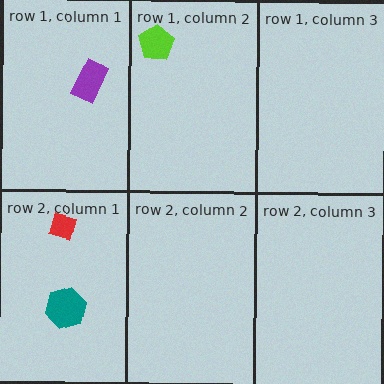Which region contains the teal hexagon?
The row 2, column 1 region.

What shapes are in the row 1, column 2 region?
The lime pentagon.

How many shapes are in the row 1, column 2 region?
1.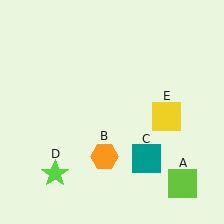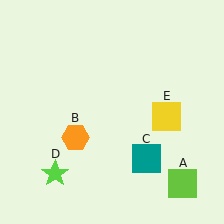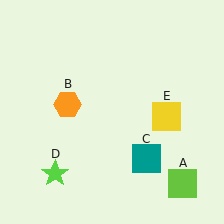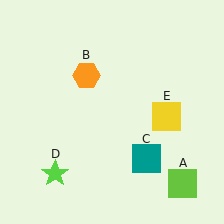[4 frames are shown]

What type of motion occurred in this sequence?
The orange hexagon (object B) rotated clockwise around the center of the scene.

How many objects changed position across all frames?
1 object changed position: orange hexagon (object B).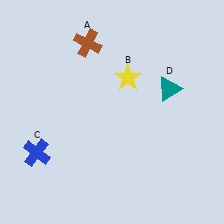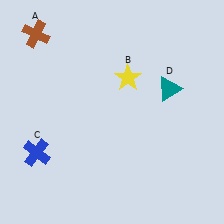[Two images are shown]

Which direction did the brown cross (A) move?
The brown cross (A) moved left.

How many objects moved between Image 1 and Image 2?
1 object moved between the two images.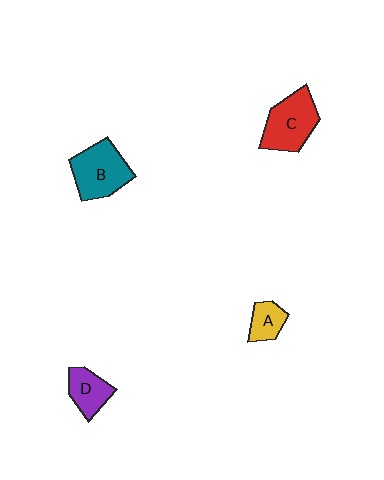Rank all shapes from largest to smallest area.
From largest to smallest: B (teal), C (red), D (purple), A (yellow).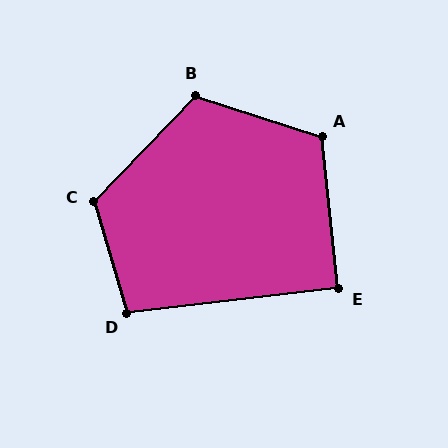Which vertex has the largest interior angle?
C, at approximately 120 degrees.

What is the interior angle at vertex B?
Approximately 116 degrees (obtuse).